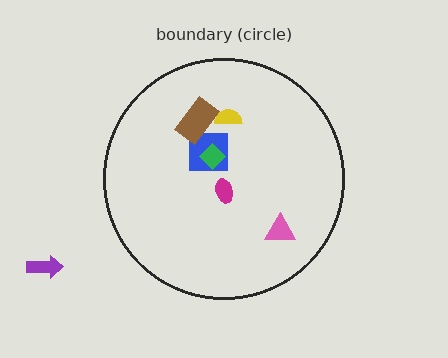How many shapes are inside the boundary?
6 inside, 1 outside.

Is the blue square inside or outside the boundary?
Inside.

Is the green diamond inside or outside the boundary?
Inside.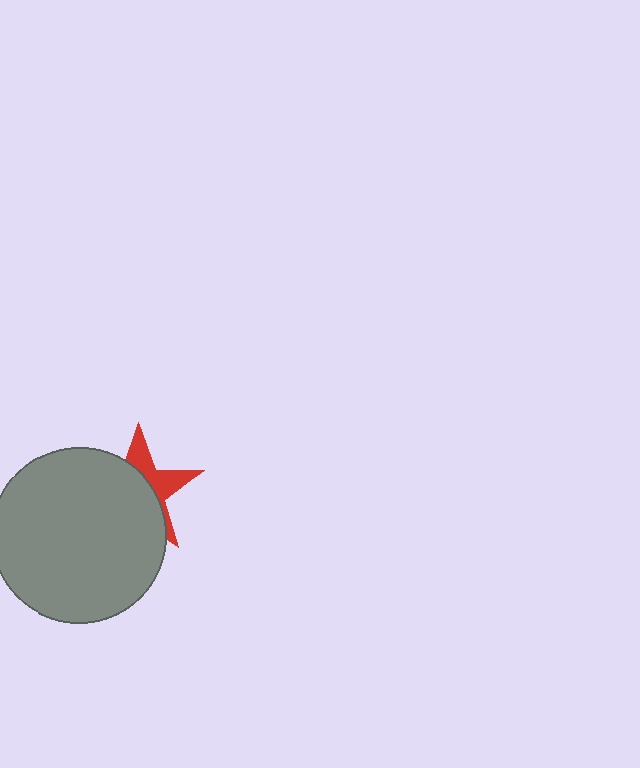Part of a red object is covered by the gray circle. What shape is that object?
It is a star.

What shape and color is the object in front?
The object in front is a gray circle.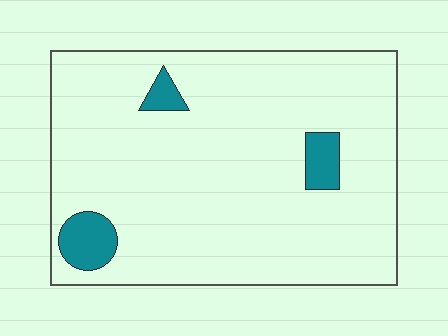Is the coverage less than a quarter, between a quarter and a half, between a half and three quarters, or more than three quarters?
Less than a quarter.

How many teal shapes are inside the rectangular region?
3.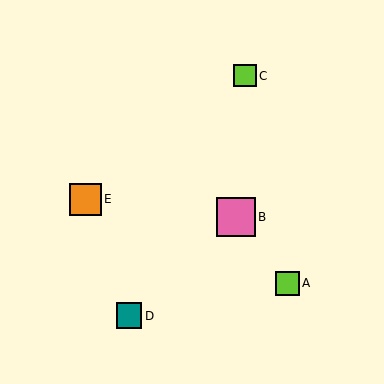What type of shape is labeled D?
Shape D is a teal square.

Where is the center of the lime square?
The center of the lime square is at (245, 76).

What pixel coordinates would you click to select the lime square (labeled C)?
Click at (245, 76) to select the lime square C.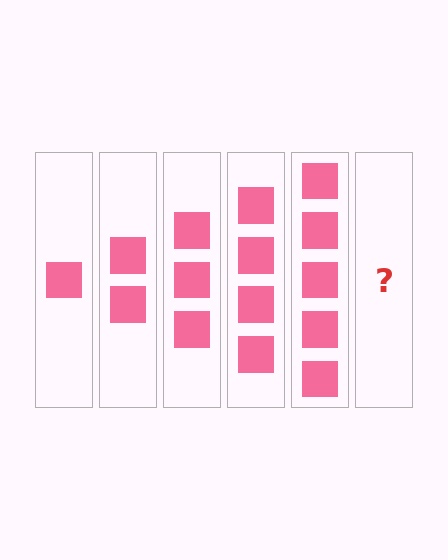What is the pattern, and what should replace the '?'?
The pattern is that each step adds one more square. The '?' should be 6 squares.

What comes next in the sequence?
The next element should be 6 squares.